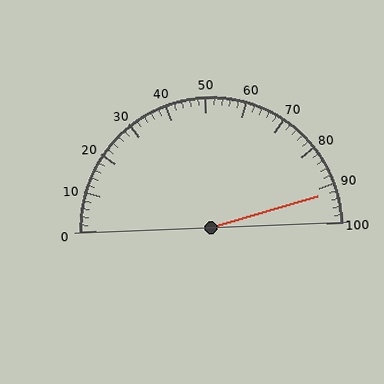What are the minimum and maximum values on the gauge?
The gauge ranges from 0 to 100.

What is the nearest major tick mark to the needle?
The nearest major tick mark is 90.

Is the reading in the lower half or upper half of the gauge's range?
The reading is in the upper half of the range (0 to 100).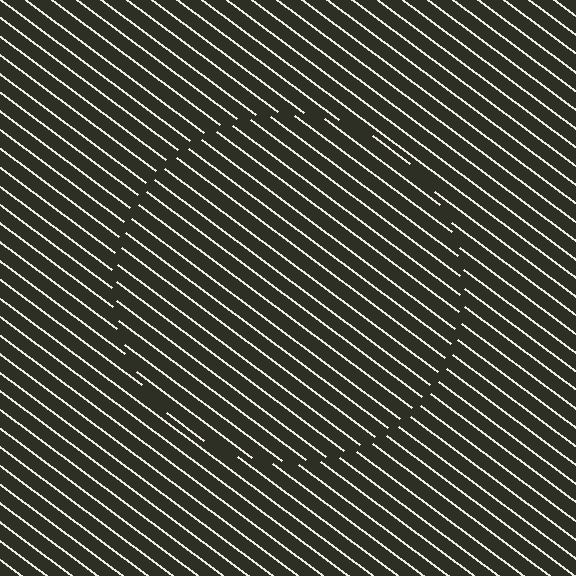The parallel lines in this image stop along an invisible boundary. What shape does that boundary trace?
An illusory circle. The interior of the shape contains the same grating, shifted by half a period — the contour is defined by the phase discontinuity where line-ends from the inner and outer gratings abut.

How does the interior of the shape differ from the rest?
The interior of the shape contains the same grating, shifted by half a period — the contour is defined by the phase discontinuity where line-ends from the inner and outer gratings abut.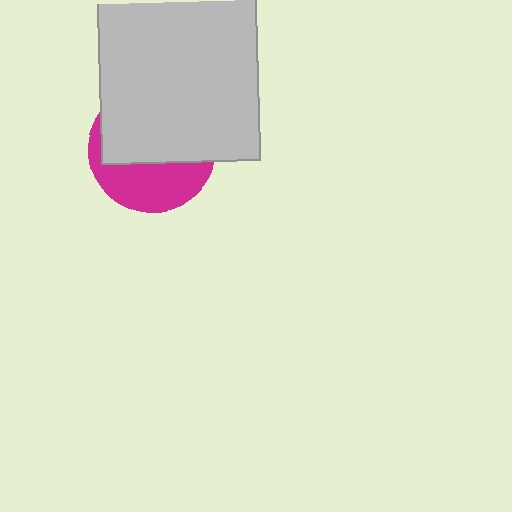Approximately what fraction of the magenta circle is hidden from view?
Roughly 61% of the magenta circle is hidden behind the light gray rectangle.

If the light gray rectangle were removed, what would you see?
You would see the complete magenta circle.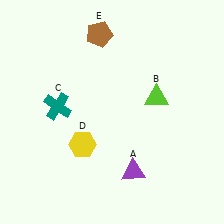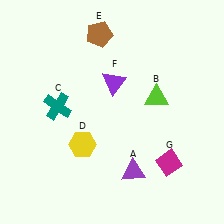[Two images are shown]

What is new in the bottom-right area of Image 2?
A magenta diamond (G) was added in the bottom-right area of Image 2.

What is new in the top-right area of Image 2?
A purple triangle (F) was added in the top-right area of Image 2.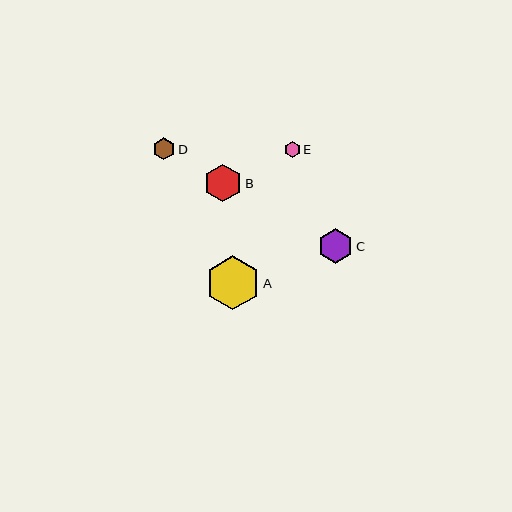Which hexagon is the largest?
Hexagon A is the largest with a size of approximately 54 pixels.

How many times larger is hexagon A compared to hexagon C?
Hexagon A is approximately 1.6 times the size of hexagon C.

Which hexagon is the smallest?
Hexagon E is the smallest with a size of approximately 16 pixels.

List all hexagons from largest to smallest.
From largest to smallest: A, B, C, D, E.